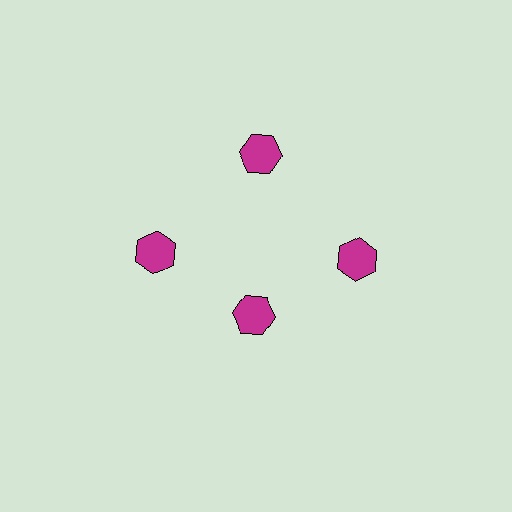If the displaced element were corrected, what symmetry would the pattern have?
It would have 4-fold rotational symmetry — the pattern would map onto itself every 90 degrees.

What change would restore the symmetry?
The symmetry would be restored by moving it outward, back onto the ring so that all 4 hexagons sit at equal angles and equal distance from the center.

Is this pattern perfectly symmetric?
No. The 4 magenta hexagons are arranged in a ring, but one element near the 6 o'clock position is pulled inward toward the center, breaking the 4-fold rotational symmetry.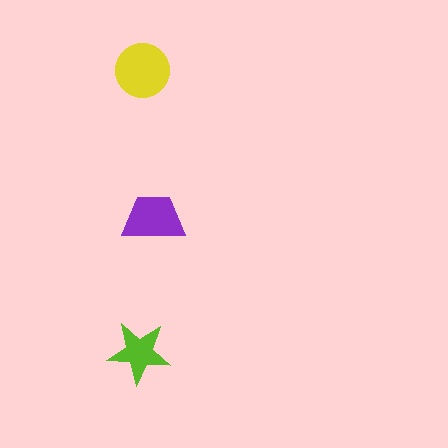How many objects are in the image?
There are 3 objects in the image.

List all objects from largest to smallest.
The yellow circle, the purple trapezoid, the lime star.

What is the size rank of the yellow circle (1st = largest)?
1st.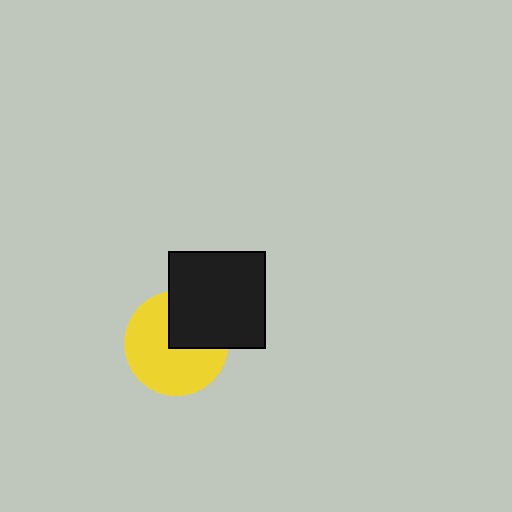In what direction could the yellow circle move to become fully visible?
The yellow circle could move toward the lower-left. That would shift it out from behind the black square entirely.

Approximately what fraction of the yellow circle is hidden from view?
Roughly 34% of the yellow circle is hidden behind the black square.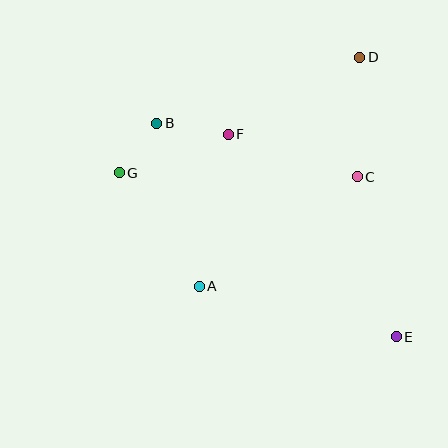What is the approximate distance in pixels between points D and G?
The distance between D and G is approximately 267 pixels.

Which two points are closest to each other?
Points B and G are closest to each other.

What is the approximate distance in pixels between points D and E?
The distance between D and E is approximately 282 pixels.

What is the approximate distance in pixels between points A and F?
The distance between A and F is approximately 155 pixels.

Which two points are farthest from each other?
Points E and G are farthest from each other.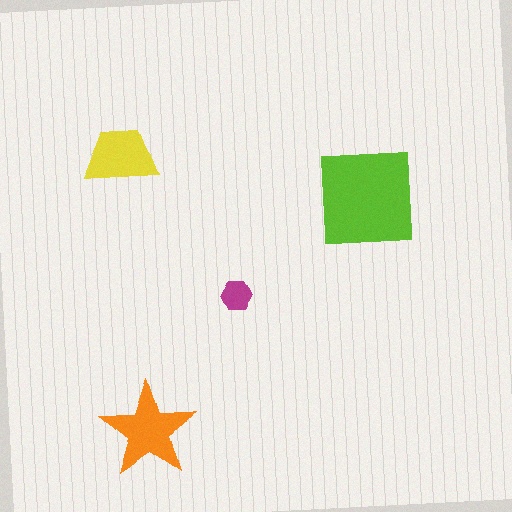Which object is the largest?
The lime square.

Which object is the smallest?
The magenta hexagon.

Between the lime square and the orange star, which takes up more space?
The lime square.